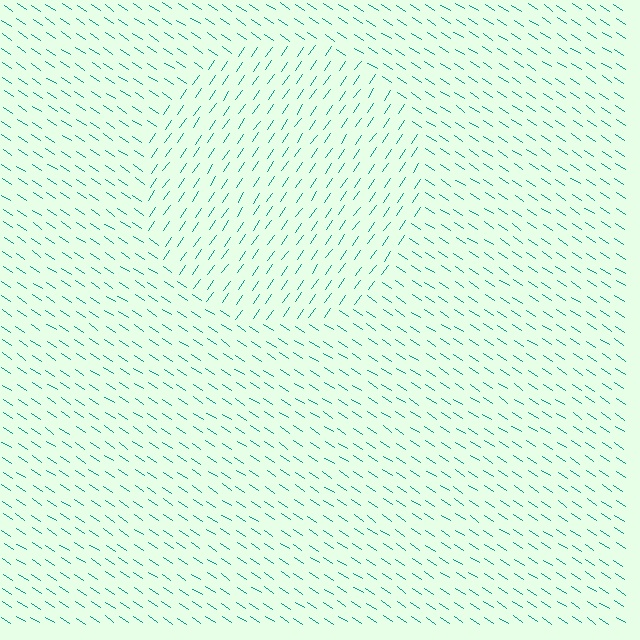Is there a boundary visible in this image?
Yes, there is a texture boundary formed by a change in line orientation.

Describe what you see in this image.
The image is filled with small teal line segments. A circle region in the image has lines oriented differently from the surrounding lines, creating a visible texture boundary.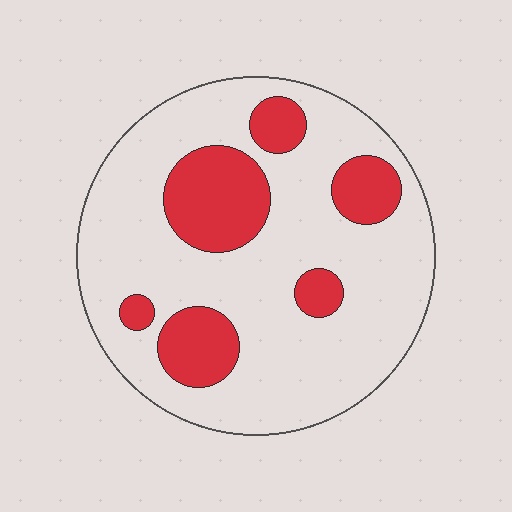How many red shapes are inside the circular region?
6.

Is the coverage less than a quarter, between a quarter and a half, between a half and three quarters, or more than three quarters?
Less than a quarter.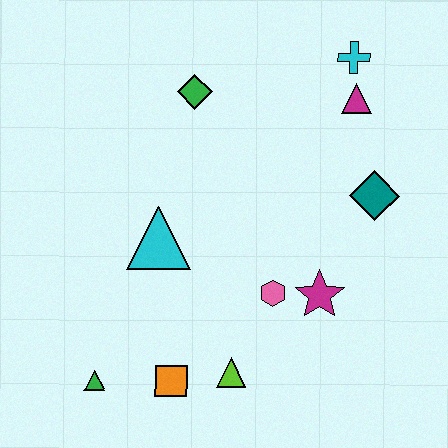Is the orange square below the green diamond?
Yes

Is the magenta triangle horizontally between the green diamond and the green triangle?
No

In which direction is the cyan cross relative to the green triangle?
The cyan cross is above the green triangle.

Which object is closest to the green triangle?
The orange square is closest to the green triangle.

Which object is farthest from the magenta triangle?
The green triangle is farthest from the magenta triangle.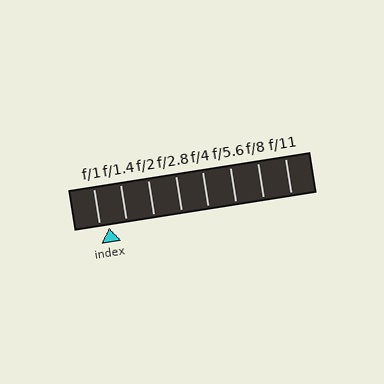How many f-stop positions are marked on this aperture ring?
There are 8 f-stop positions marked.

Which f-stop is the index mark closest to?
The index mark is closest to f/1.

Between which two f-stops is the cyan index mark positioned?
The index mark is between f/1 and f/1.4.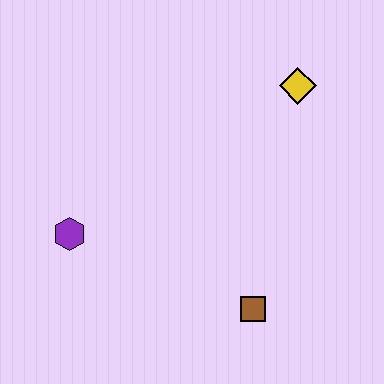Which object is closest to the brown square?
The purple hexagon is closest to the brown square.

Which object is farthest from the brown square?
The yellow diamond is farthest from the brown square.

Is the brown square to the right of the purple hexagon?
Yes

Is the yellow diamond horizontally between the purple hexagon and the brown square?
No